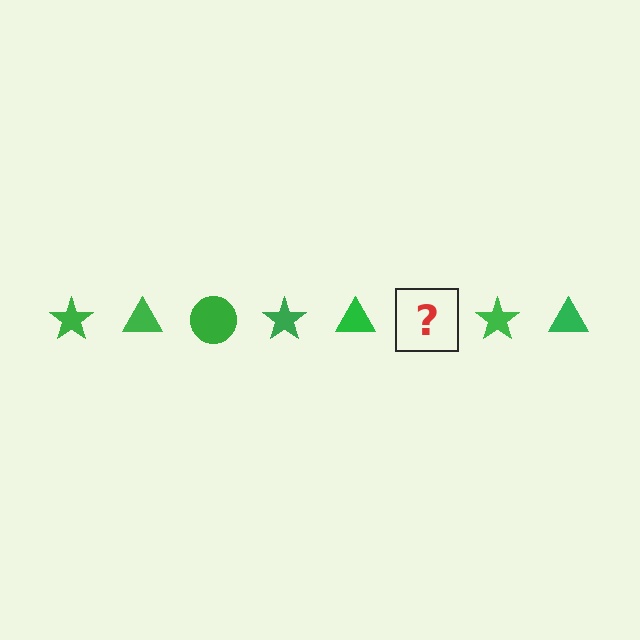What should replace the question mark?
The question mark should be replaced with a green circle.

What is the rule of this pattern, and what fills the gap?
The rule is that the pattern cycles through star, triangle, circle shapes in green. The gap should be filled with a green circle.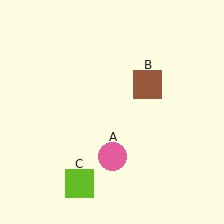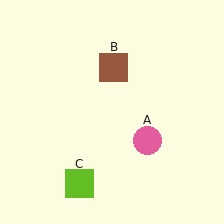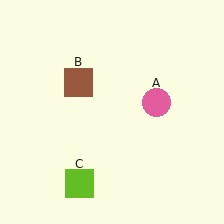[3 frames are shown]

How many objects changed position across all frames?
2 objects changed position: pink circle (object A), brown square (object B).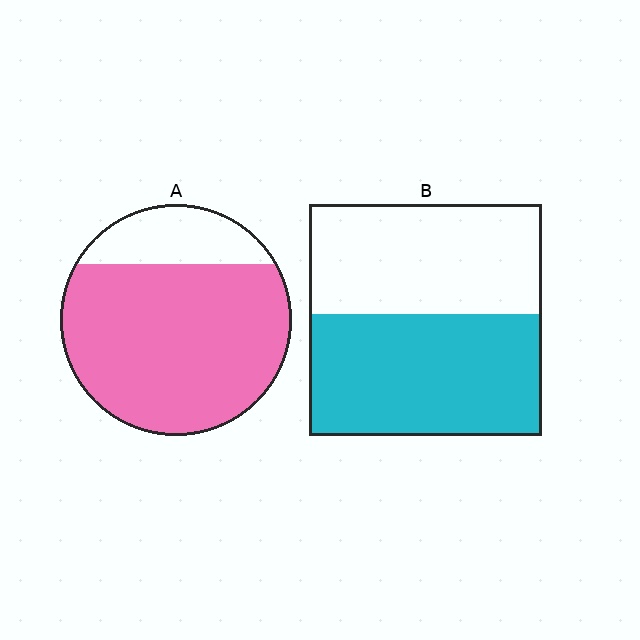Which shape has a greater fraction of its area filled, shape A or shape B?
Shape A.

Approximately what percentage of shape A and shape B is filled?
A is approximately 80% and B is approximately 55%.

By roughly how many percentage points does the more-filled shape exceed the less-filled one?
By roughly 25 percentage points (A over B).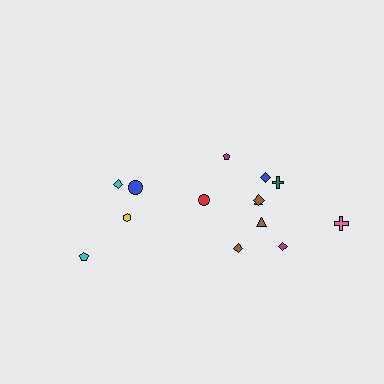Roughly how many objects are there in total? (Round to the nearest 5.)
Roughly 15 objects in total.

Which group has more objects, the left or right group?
The right group.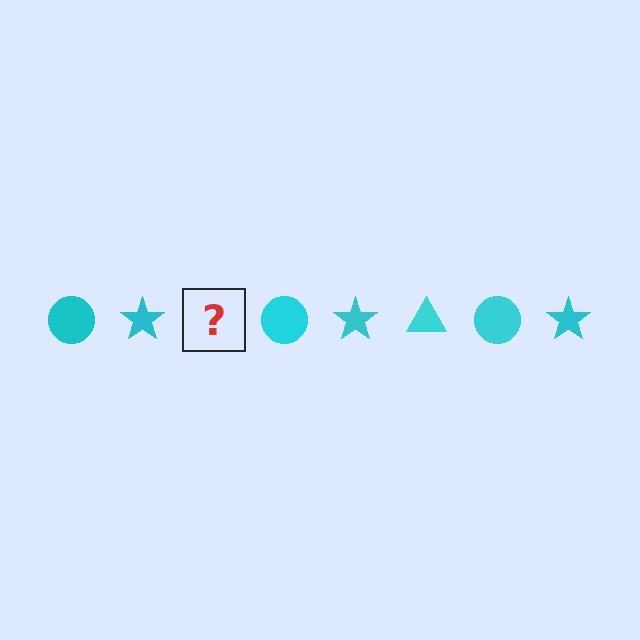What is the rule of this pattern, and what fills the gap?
The rule is that the pattern cycles through circle, star, triangle shapes in cyan. The gap should be filled with a cyan triangle.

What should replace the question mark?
The question mark should be replaced with a cyan triangle.